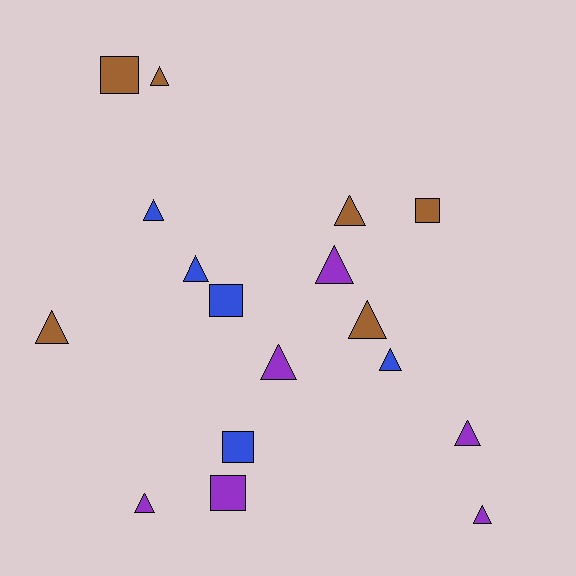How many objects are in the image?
There are 17 objects.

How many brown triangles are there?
There are 4 brown triangles.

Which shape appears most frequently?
Triangle, with 12 objects.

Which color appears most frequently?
Purple, with 6 objects.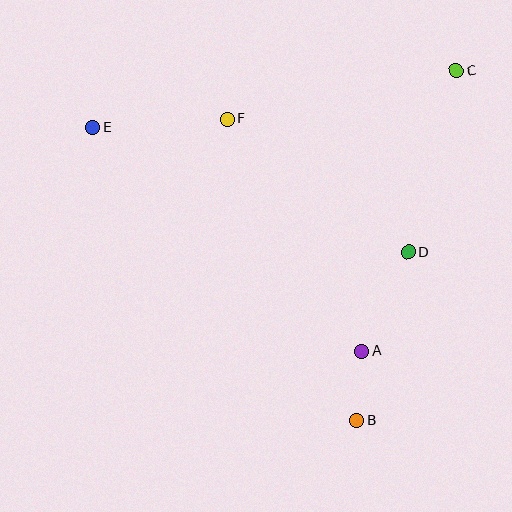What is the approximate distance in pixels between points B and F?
The distance between B and F is approximately 328 pixels.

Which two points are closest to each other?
Points A and B are closest to each other.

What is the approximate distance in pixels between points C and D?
The distance between C and D is approximately 188 pixels.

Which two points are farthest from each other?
Points B and E are farthest from each other.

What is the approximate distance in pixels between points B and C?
The distance between B and C is approximately 364 pixels.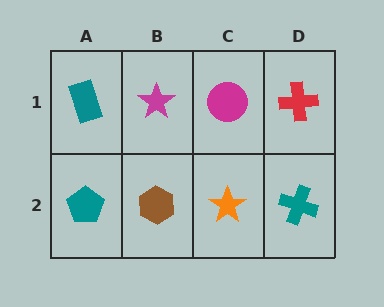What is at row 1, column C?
A magenta circle.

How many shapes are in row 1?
4 shapes.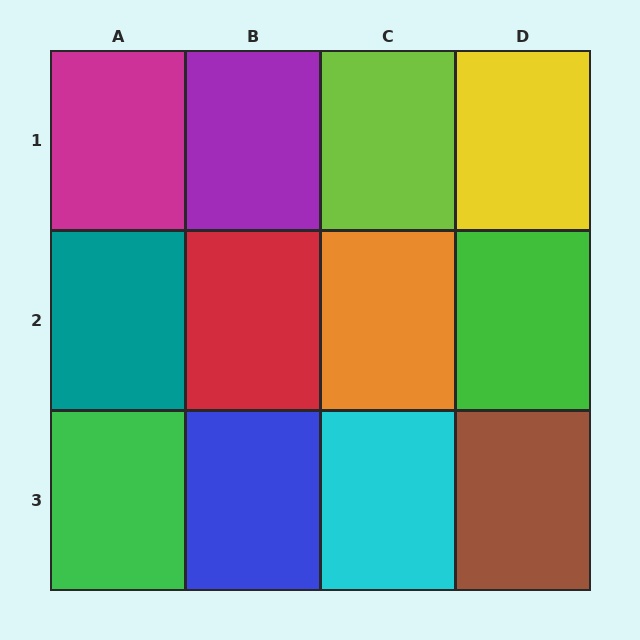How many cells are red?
1 cell is red.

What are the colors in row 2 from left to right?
Teal, red, orange, green.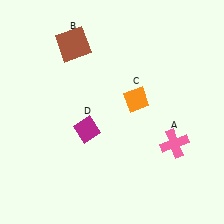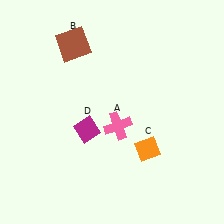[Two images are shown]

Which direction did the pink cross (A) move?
The pink cross (A) moved left.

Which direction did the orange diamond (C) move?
The orange diamond (C) moved down.